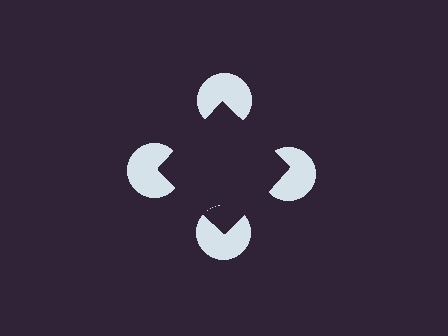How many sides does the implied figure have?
4 sides.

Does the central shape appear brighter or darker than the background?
It typically appears slightly darker than the background, even though no actual brightness change is drawn.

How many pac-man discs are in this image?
There are 4 — one at each vertex of the illusory square.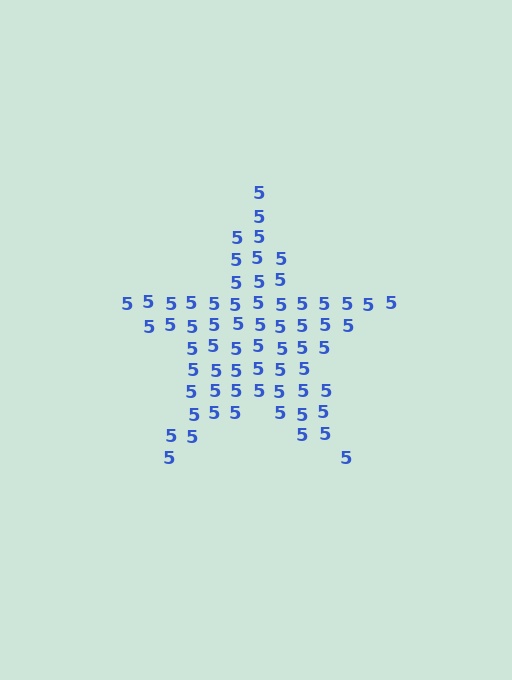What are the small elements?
The small elements are digit 5's.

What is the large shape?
The large shape is a star.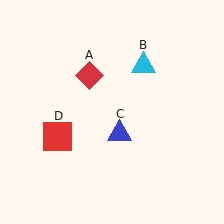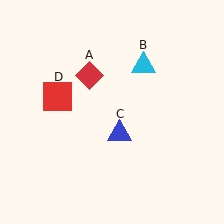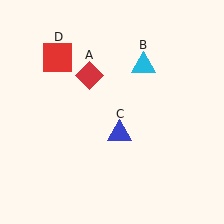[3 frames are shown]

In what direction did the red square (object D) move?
The red square (object D) moved up.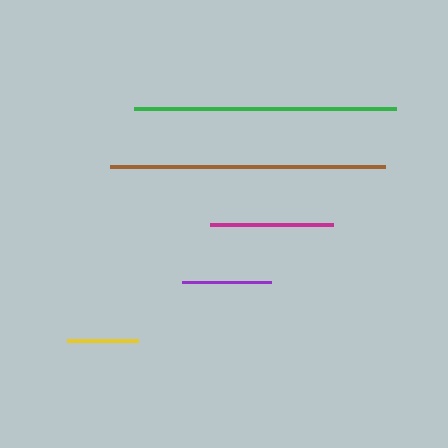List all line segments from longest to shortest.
From longest to shortest: brown, green, magenta, purple, yellow.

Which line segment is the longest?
The brown line is the longest at approximately 275 pixels.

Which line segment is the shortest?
The yellow line is the shortest at approximately 72 pixels.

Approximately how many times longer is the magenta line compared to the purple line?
The magenta line is approximately 1.4 times the length of the purple line.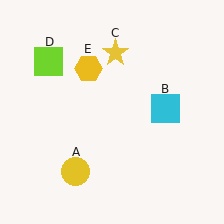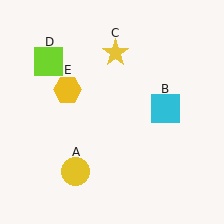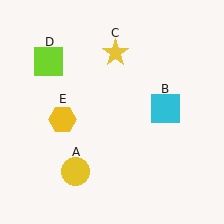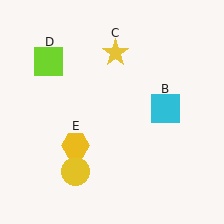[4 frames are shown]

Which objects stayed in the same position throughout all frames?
Yellow circle (object A) and cyan square (object B) and yellow star (object C) and lime square (object D) remained stationary.